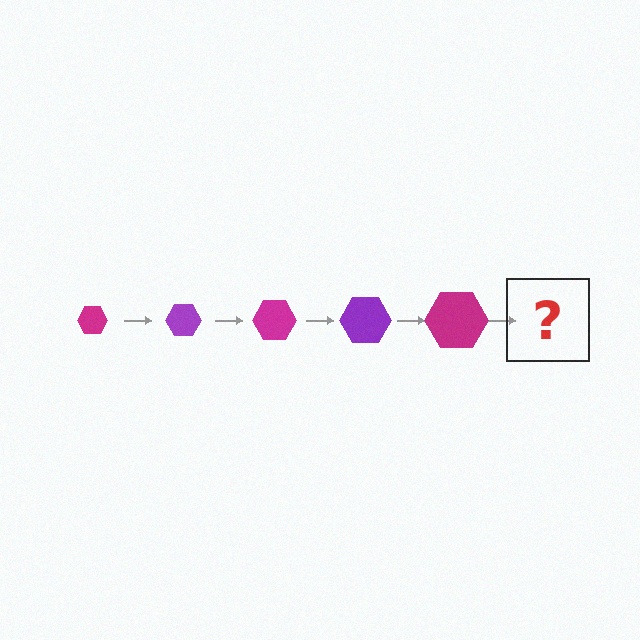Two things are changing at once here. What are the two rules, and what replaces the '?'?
The two rules are that the hexagon grows larger each step and the color cycles through magenta and purple. The '?' should be a purple hexagon, larger than the previous one.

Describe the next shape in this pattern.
It should be a purple hexagon, larger than the previous one.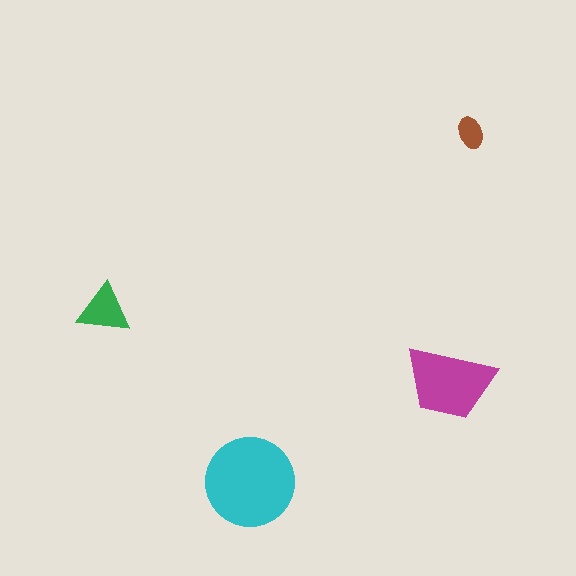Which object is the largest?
The cyan circle.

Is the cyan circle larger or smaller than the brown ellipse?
Larger.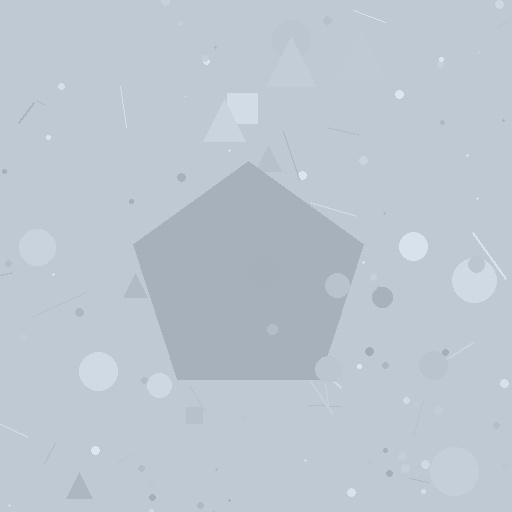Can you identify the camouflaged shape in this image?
The camouflaged shape is a pentagon.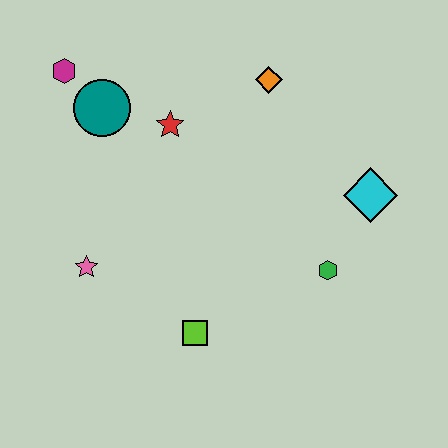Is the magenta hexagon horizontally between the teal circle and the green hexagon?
No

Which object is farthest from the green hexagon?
The magenta hexagon is farthest from the green hexagon.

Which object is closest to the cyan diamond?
The green hexagon is closest to the cyan diamond.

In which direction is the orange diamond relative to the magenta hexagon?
The orange diamond is to the right of the magenta hexagon.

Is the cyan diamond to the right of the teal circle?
Yes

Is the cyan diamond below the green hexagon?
No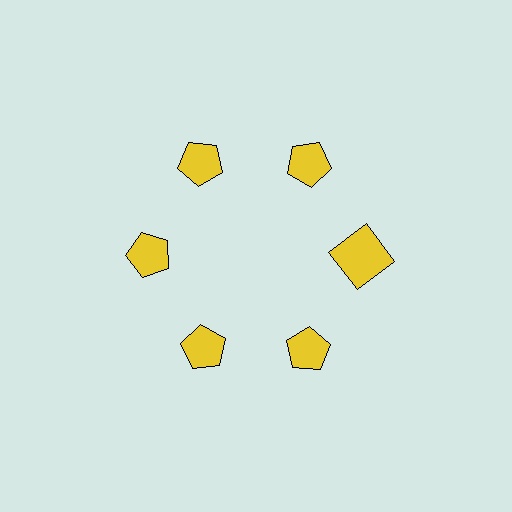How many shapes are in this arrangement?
There are 6 shapes arranged in a ring pattern.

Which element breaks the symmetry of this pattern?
The yellow square at roughly the 3 o'clock position breaks the symmetry. All other shapes are yellow pentagons.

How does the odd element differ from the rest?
It has a different shape: square instead of pentagon.